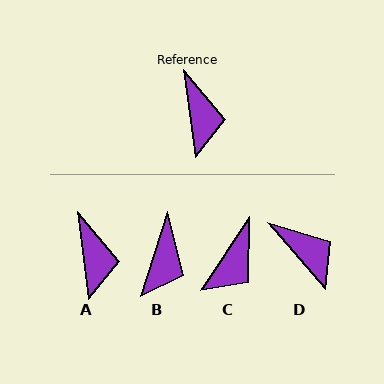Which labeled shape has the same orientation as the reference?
A.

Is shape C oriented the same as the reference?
No, it is off by about 41 degrees.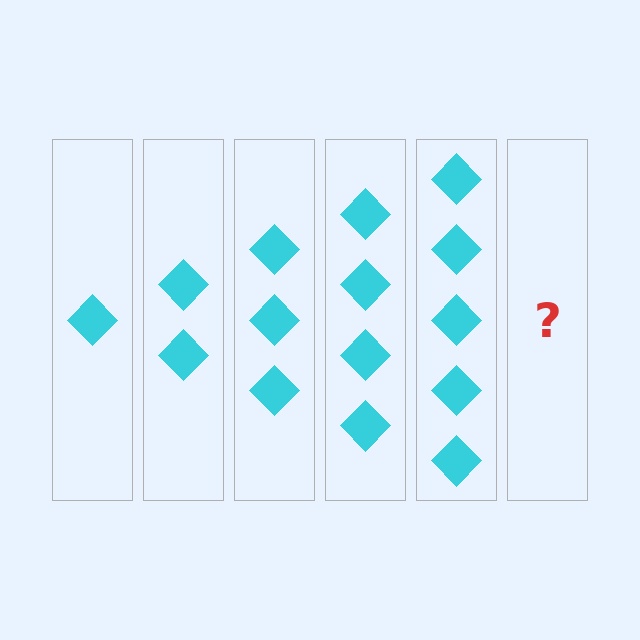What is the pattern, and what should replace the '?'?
The pattern is that each step adds one more diamond. The '?' should be 6 diamonds.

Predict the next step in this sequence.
The next step is 6 diamonds.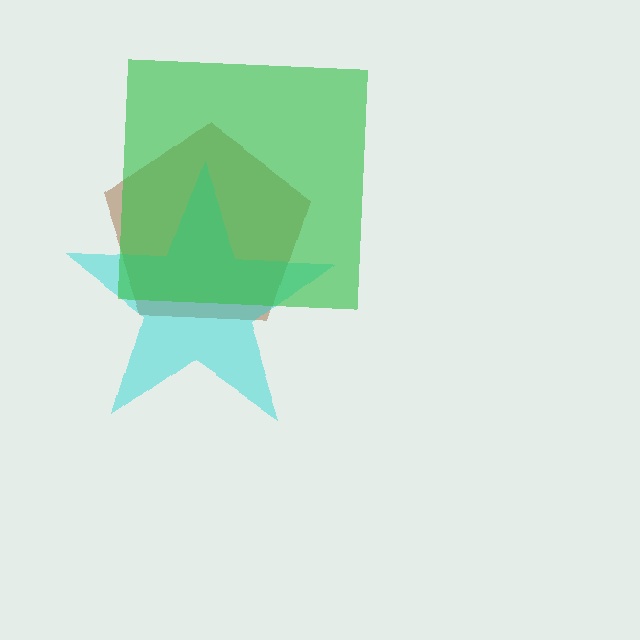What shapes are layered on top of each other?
The layered shapes are: a brown pentagon, a cyan star, a green square.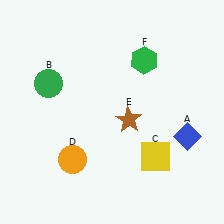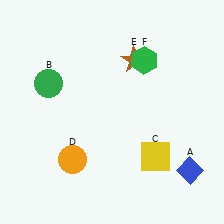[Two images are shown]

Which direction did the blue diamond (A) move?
The blue diamond (A) moved down.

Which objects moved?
The objects that moved are: the blue diamond (A), the brown star (E).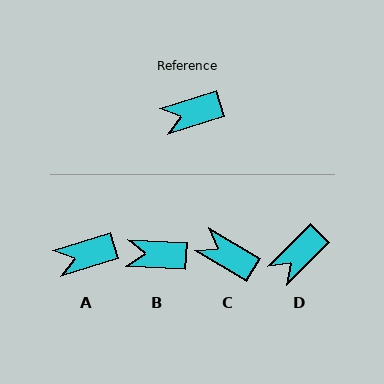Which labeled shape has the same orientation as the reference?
A.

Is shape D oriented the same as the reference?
No, it is off by about 28 degrees.